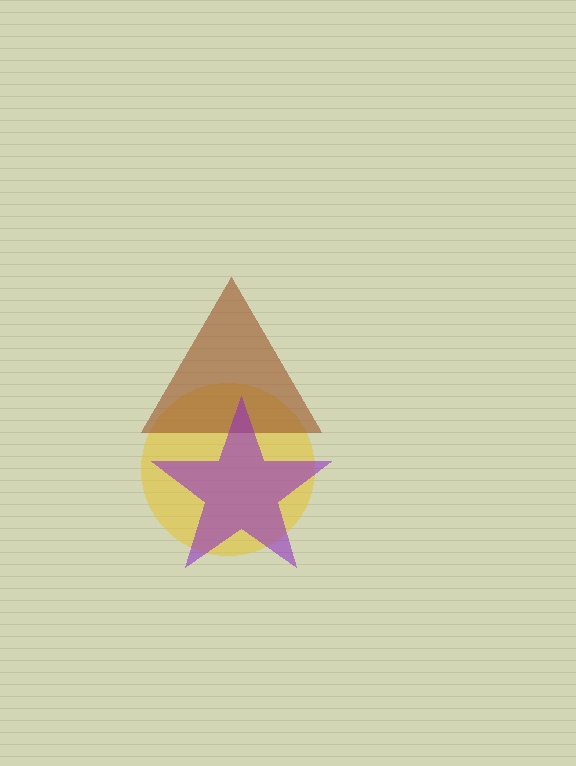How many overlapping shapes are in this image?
There are 3 overlapping shapes in the image.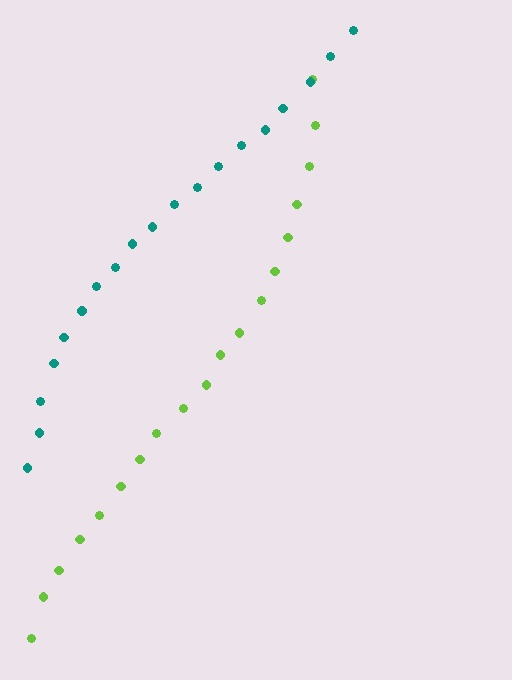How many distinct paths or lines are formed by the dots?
There are 2 distinct paths.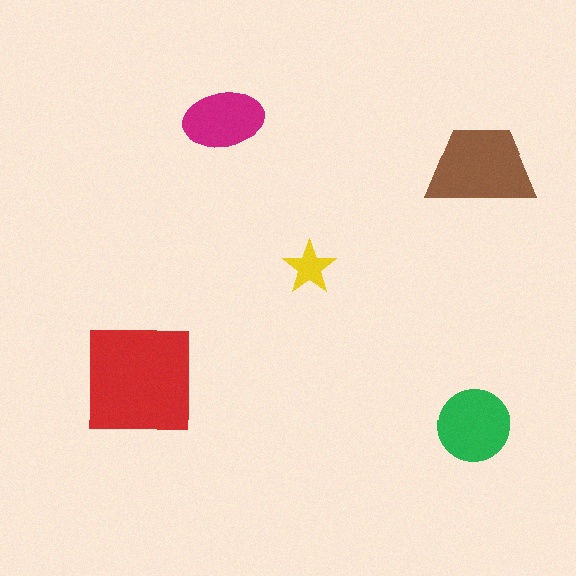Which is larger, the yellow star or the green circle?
The green circle.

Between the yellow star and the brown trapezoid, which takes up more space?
The brown trapezoid.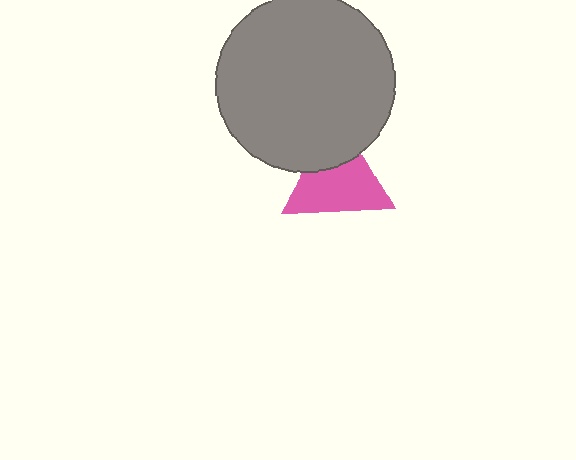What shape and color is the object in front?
The object in front is a gray circle.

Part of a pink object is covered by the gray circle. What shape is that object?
It is a triangle.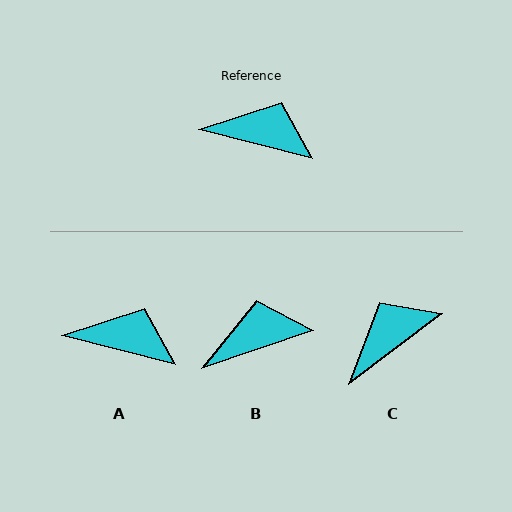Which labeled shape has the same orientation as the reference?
A.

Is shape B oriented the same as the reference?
No, it is off by about 33 degrees.